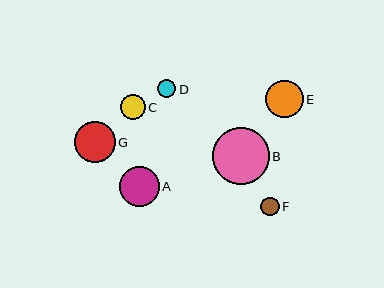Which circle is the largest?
Circle B is the largest with a size of approximately 57 pixels.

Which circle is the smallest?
Circle D is the smallest with a size of approximately 18 pixels.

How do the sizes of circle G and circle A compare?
Circle G and circle A are approximately the same size.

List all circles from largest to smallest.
From largest to smallest: B, G, A, E, C, F, D.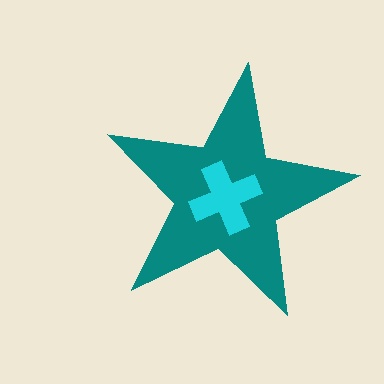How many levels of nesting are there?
2.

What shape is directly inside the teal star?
The cyan cross.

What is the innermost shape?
The cyan cross.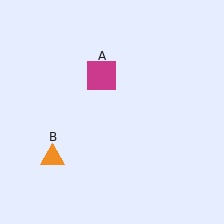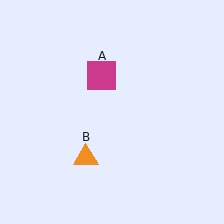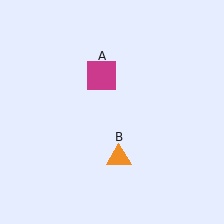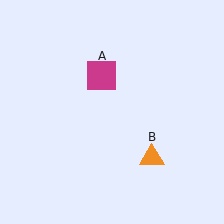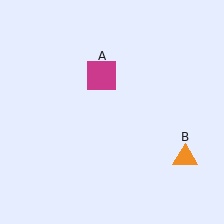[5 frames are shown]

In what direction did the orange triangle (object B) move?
The orange triangle (object B) moved right.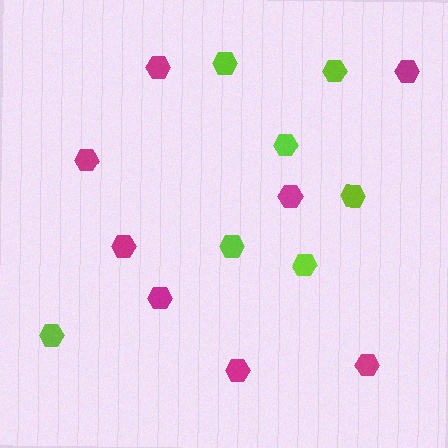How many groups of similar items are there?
There are 2 groups: one group of lime hexagons (7) and one group of magenta hexagons (8).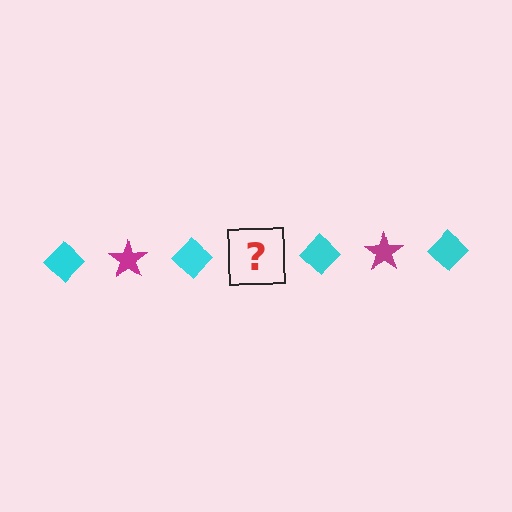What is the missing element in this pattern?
The missing element is a magenta star.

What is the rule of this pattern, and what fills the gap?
The rule is that the pattern alternates between cyan diamond and magenta star. The gap should be filled with a magenta star.